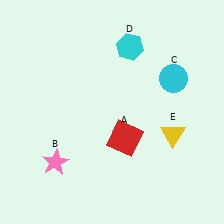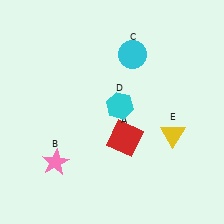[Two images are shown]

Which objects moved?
The objects that moved are: the cyan circle (C), the cyan hexagon (D).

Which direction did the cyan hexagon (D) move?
The cyan hexagon (D) moved down.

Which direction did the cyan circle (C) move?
The cyan circle (C) moved left.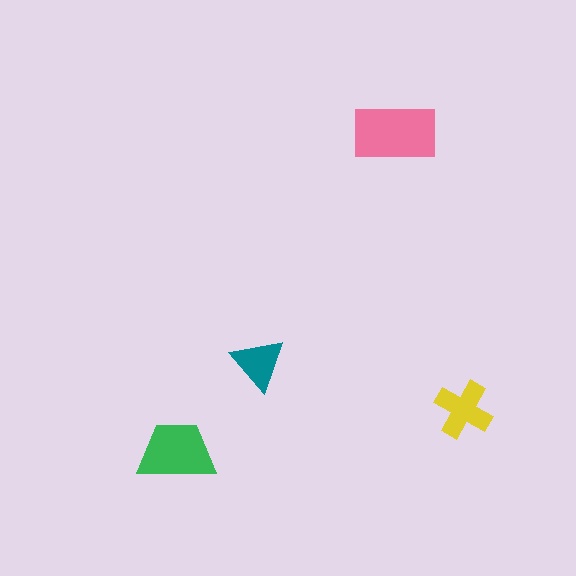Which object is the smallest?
The teal triangle.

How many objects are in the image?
There are 4 objects in the image.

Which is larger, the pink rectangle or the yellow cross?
The pink rectangle.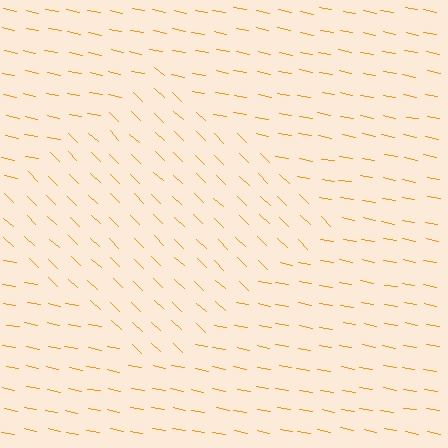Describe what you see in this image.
The image is filled with small orange line segments. A diamond region in the image has lines oriented differently from the surrounding lines, creating a visible texture boundary.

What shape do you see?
I see a diamond.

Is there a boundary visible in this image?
Yes, there is a texture boundary formed by a change in line orientation.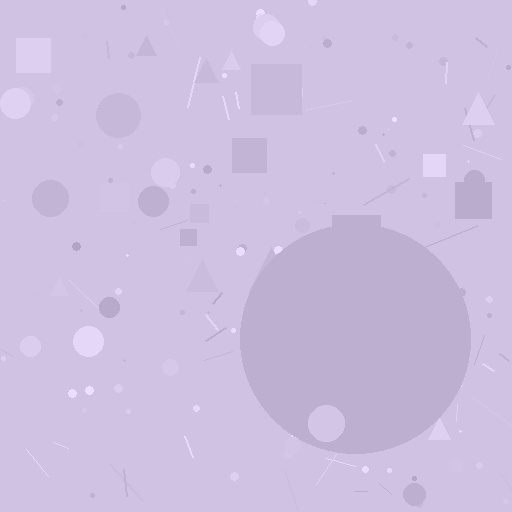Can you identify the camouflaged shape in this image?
The camouflaged shape is a circle.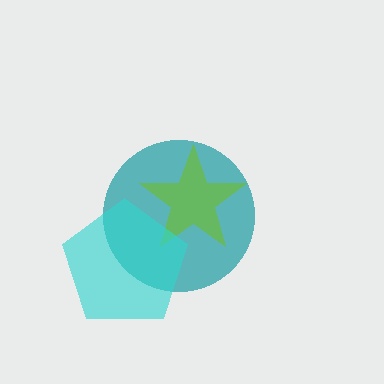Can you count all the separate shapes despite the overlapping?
Yes, there are 3 separate shapes.